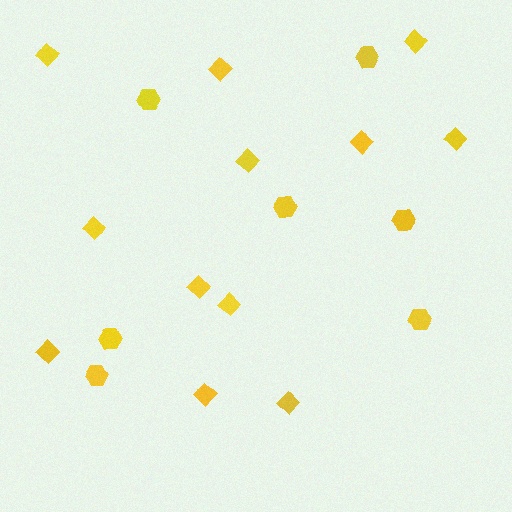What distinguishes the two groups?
There are 2 groups: one group of hexagons (7) and one group of diamonds (12).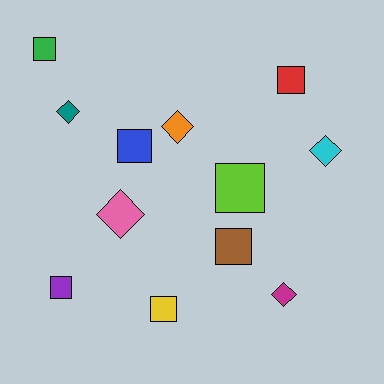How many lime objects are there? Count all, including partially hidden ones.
There is 1 lime object.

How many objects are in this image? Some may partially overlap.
There are 12 objects.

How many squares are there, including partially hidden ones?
There are 7 squares.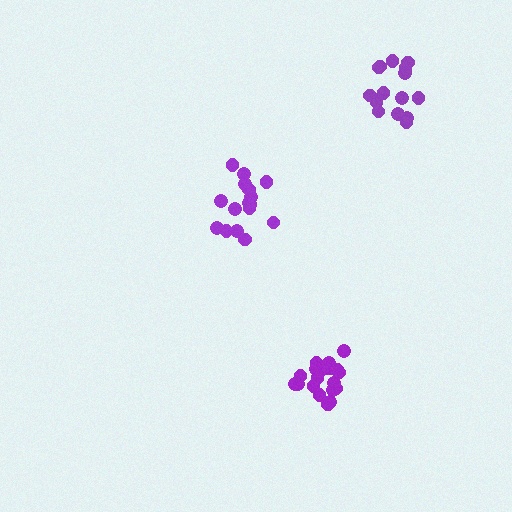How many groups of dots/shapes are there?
There are 3 groups.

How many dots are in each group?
Group 1: 16 dots, Group 2: 21 dots, Group 3: 15 dots (52 total).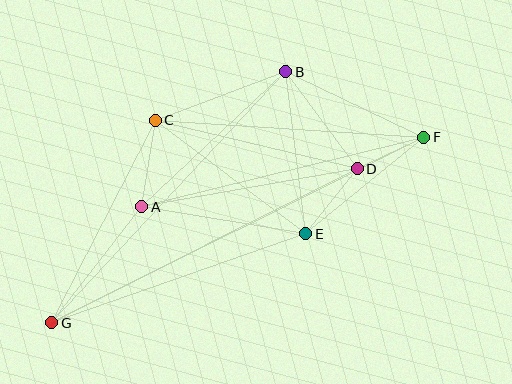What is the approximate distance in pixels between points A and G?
The distance between A and G is approximately 147 pixels.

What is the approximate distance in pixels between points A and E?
The distance between A and E is approximately 166 pixels.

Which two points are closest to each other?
Points D and F are closest to each other.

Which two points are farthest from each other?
Points F and G are farthest from each other.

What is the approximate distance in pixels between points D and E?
The distance between D and E is approximately 83 pixels.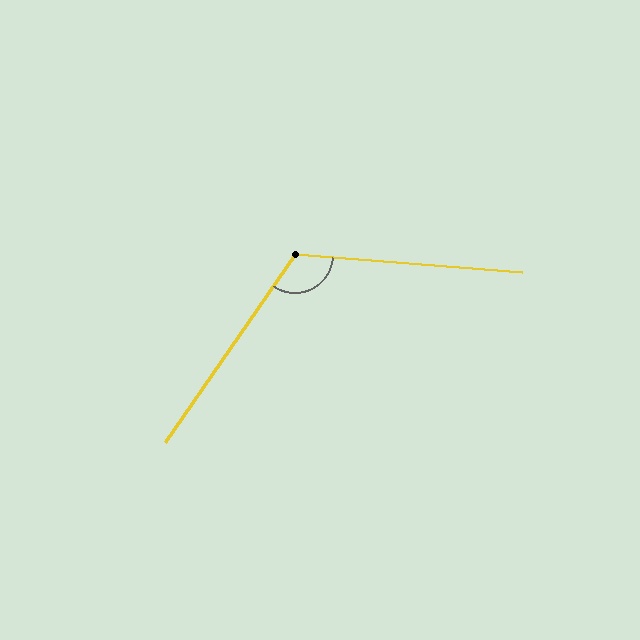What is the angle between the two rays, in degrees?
Approximately 120 degrees.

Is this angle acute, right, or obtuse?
It is obtuse.